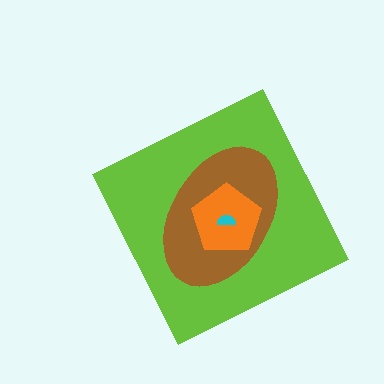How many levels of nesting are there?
4.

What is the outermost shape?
The lime diamond.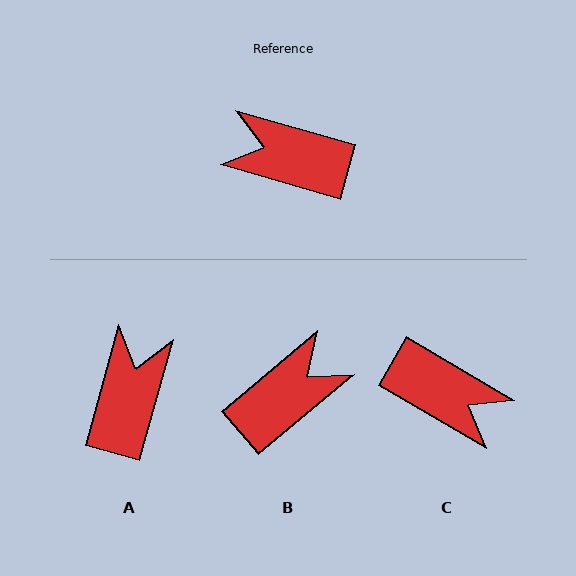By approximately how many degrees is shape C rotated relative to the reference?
Approximately 166 degrees counter-clockwise.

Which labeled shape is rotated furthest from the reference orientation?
C, about 166 degrees away.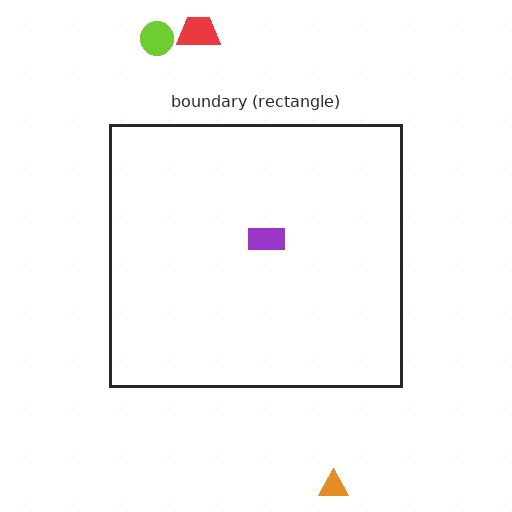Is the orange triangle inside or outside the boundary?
Outside.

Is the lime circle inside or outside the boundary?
Outside.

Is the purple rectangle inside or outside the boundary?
Inside.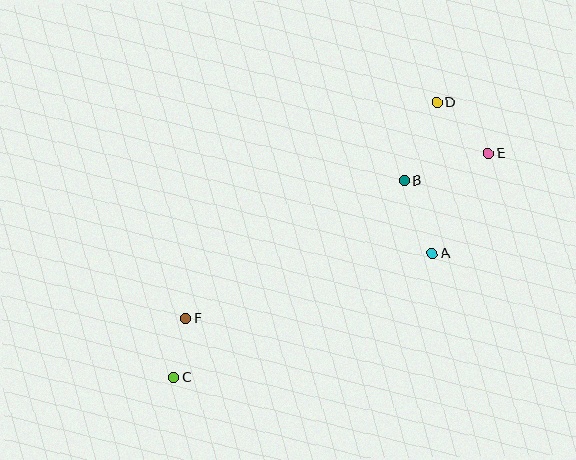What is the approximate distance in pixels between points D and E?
The distance between D and E is approximately 73 pixels.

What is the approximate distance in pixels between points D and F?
The distance between D and F is approximately 331 pixels.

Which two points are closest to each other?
Points C and F are closest to each other.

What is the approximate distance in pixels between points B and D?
The distance between B and D is approximately 85 pixels.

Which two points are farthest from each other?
Points C and E are farthest from each other.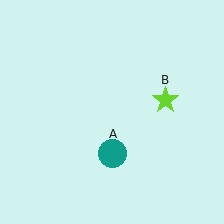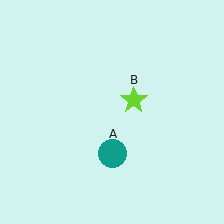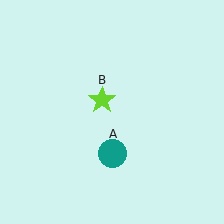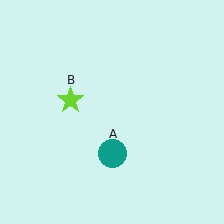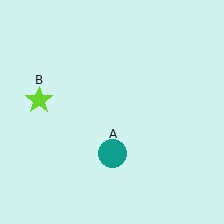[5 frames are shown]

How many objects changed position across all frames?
1 object changed position: lime star (object B).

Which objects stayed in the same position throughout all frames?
Teal circle (object A) remained stationary.